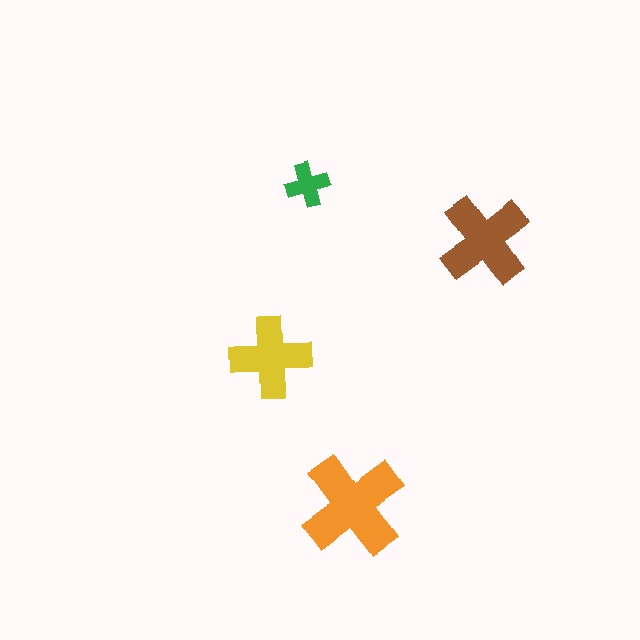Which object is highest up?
The green cross is topmost.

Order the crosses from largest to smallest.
the orange one, the brown one, the yellow one, the green one.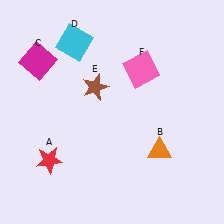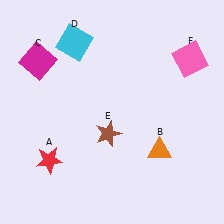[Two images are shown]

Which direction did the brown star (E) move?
The brown star (E) moved down.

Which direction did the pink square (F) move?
The pink square (F) moved right.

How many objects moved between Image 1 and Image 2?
2 objects moved between the two images.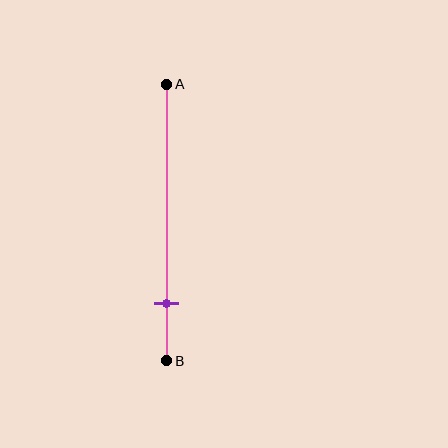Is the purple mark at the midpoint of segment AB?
No, the mark is at about 80% from A, not at the 50% midpoint.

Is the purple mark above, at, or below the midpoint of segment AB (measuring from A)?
The purple mark is below the midpoint of segment AB.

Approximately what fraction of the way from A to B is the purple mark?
The purple mark is approximately 80% of the way from A to B.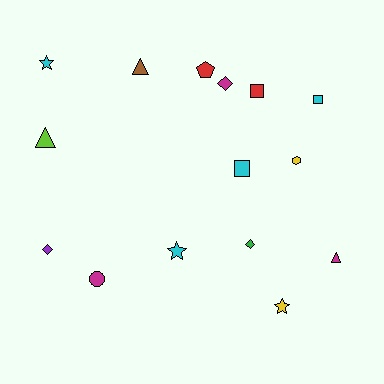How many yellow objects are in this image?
There are 2 yellow objects.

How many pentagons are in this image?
There is 1 pentagon.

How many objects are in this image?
There are 15 objects.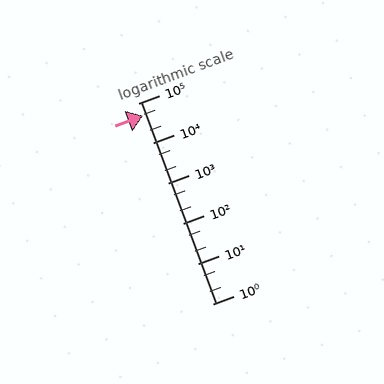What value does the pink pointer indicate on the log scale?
The pointer indicates approximately 49000.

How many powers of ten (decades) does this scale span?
The scale spans 5 decades, from 1 to 100000.